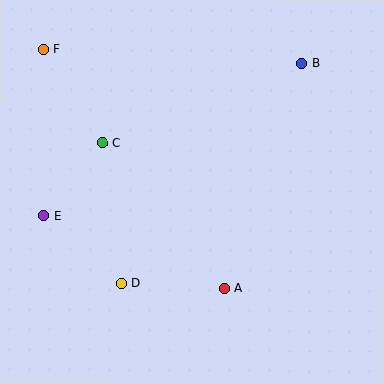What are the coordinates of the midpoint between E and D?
The midpoint between E and D is at (83, 249).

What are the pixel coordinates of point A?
Point A is at (224, 288).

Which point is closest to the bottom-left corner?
Point D is closest to the bottom-left corner.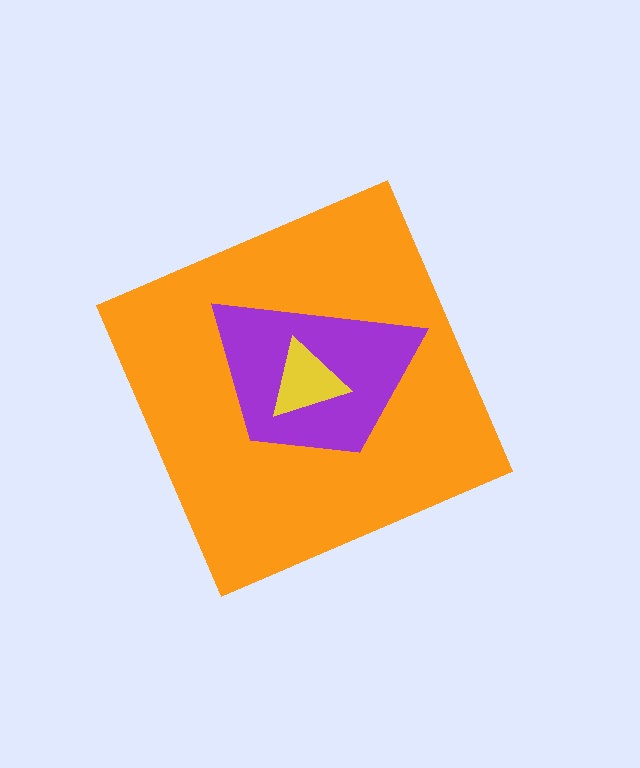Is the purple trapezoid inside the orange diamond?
Yes.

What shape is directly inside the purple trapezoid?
The yellow triangle.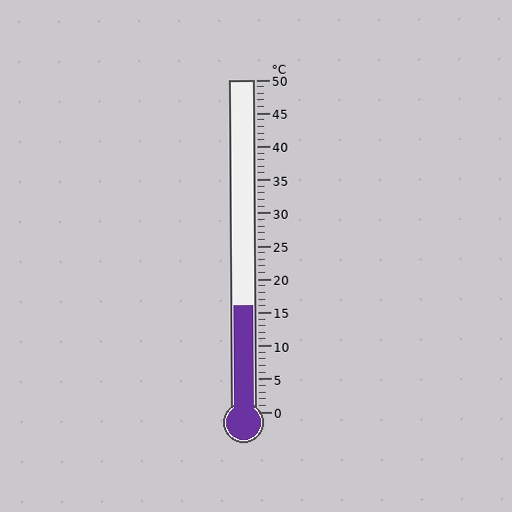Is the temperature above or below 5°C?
The temperature is above 5°C.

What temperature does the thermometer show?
The thermometer shows approximately 16°C.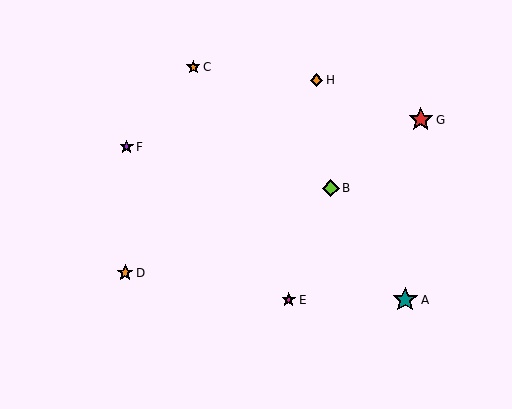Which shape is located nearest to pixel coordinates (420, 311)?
The teal star (labeled A) at (405, 300) is nearest to that location.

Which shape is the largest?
The teal star (labeled A) is the largest.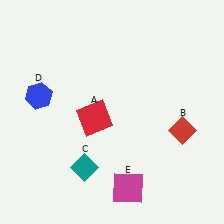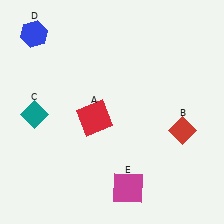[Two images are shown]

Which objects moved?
The objects that moved are: the teal diamond (C), the blue hexagon (D).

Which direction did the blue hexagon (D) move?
The blue hexagon (D) moved up.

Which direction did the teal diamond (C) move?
The teal diamond (C) moved up.